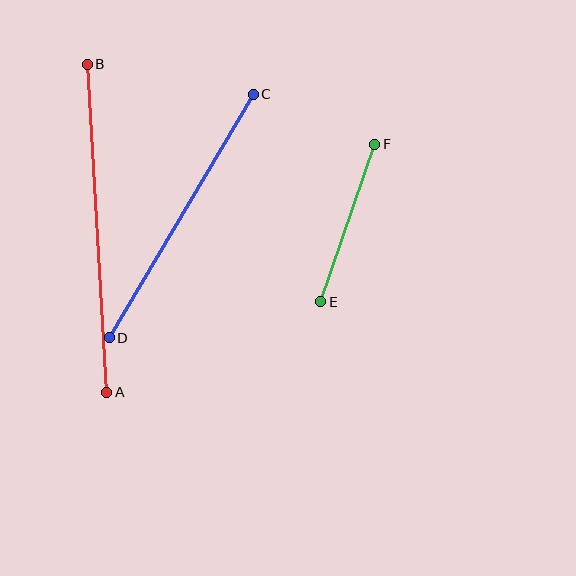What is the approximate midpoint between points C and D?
The midpoint is at approximately (181, 216) pixels.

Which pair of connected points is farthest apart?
Points A and B are farthest apart.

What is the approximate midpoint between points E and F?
The midpoint is at approximately (348, 223) pixels.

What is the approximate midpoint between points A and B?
The midpoint is at approximately (97, 228) pixels.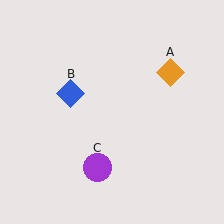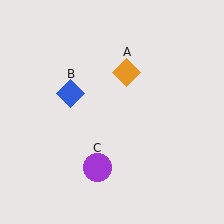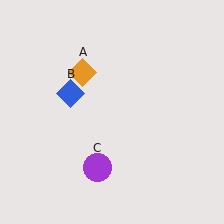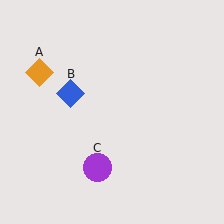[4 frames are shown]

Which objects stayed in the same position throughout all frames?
Blue diamond (object B) and purple circle (object C) remained stationary.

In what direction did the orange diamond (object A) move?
The orange diamond (object A) moved left.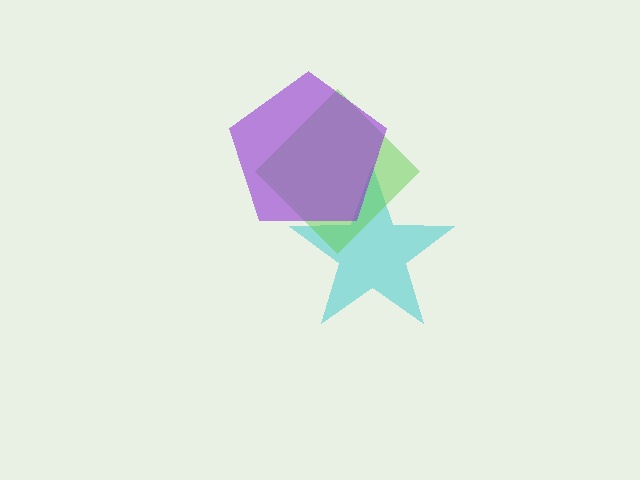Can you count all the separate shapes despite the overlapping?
Yes, there are 3 separate shapes.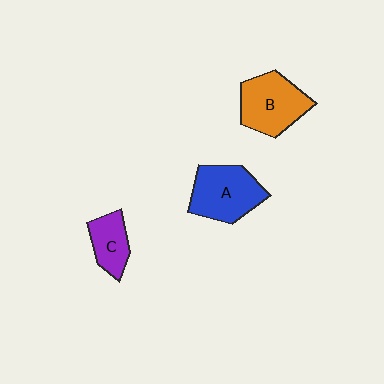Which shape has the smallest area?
Shape C (purple).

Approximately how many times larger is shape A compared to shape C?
Approximately 1.7 times.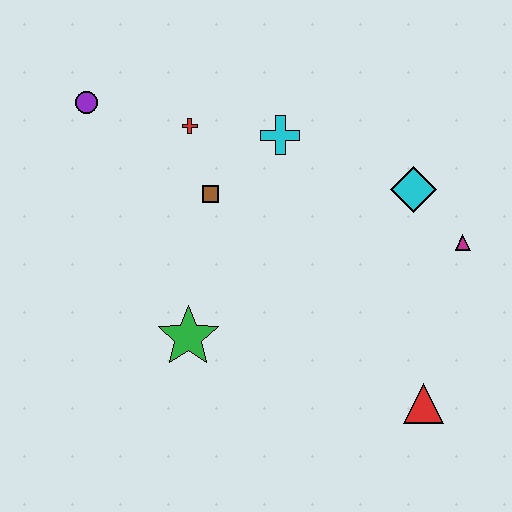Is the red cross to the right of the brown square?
No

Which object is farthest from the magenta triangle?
The purple circle is farthest from the magenta triangle.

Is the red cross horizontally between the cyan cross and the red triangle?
No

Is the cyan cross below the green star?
No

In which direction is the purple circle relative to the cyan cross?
The purple circle is to the left of the cyan cross.